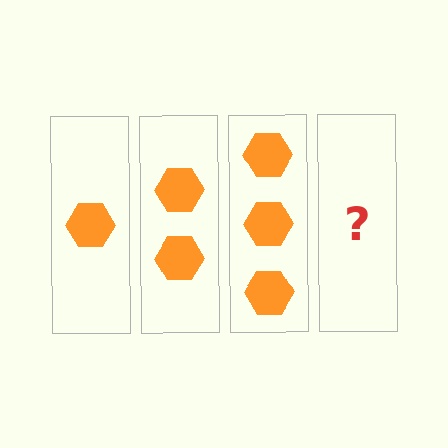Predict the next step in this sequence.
The next step is 4 hexagons.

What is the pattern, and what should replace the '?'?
The pattern is that each step adds one more hexagon. The '?' should be 4 hexagons.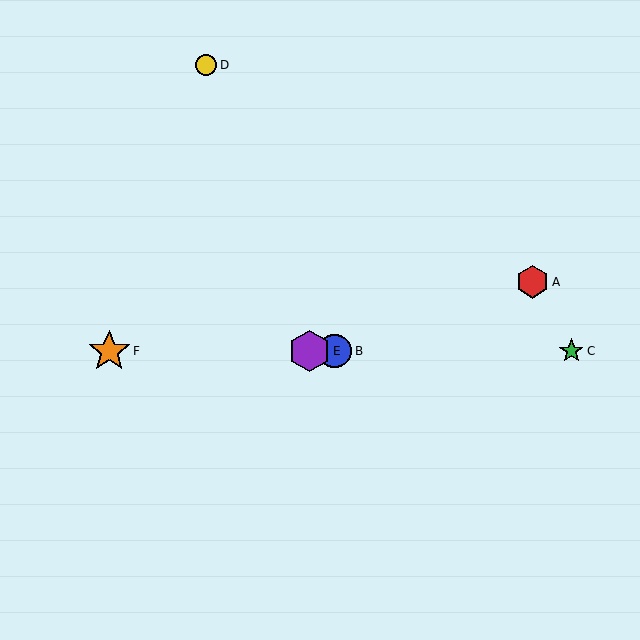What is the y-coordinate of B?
Object B is at y≈351.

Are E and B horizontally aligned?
Yes, both are at y≈351.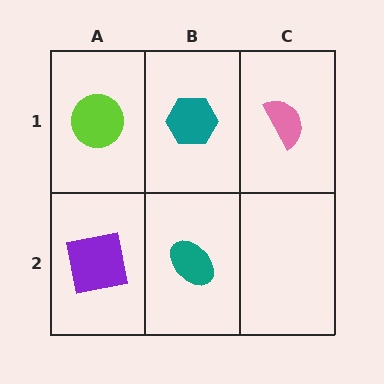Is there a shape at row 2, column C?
No, that cell is empty.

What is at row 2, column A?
A purple square.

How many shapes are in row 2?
2 shapes.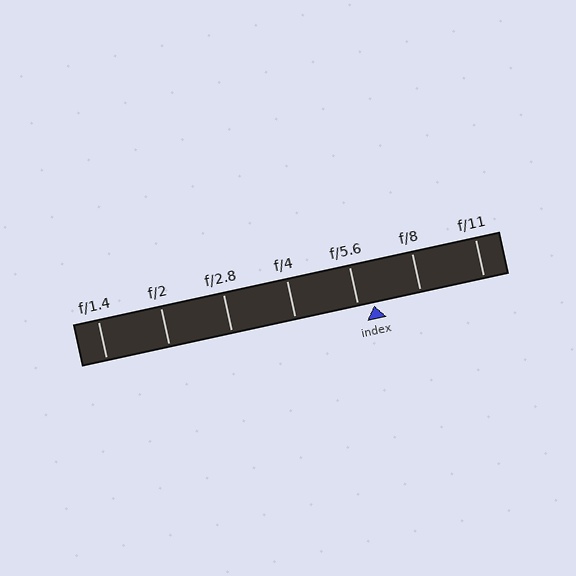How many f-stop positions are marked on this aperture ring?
There are 7 f-stop positions marked.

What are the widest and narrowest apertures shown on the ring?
The widest aperture shown is f/1.4 and the narrowest is f/11.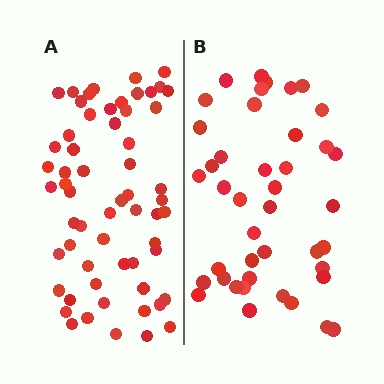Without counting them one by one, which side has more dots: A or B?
Region A (the left region) has more dots.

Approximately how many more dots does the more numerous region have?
Region A has approximately 20 more dots than region B.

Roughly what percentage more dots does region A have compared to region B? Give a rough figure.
About 45% more.